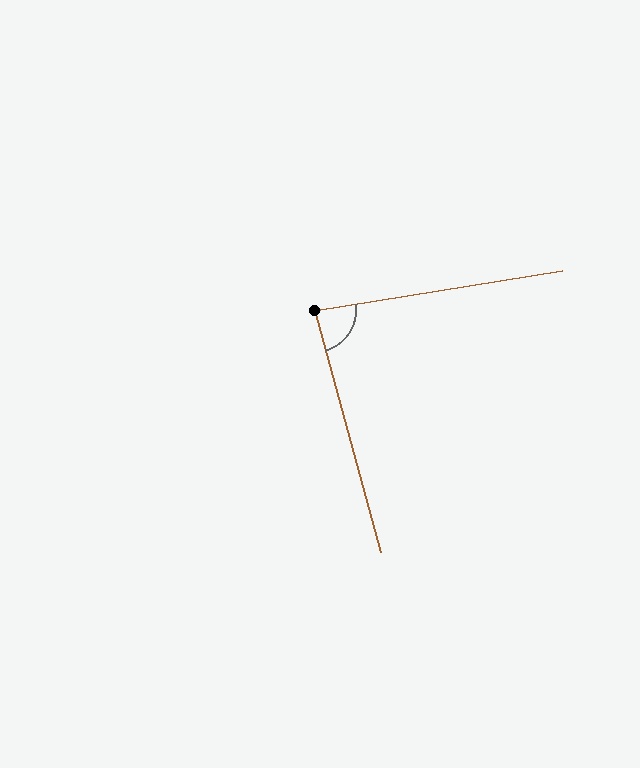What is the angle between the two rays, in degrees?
Approximately 84 degrees.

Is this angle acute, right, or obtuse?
It is acute.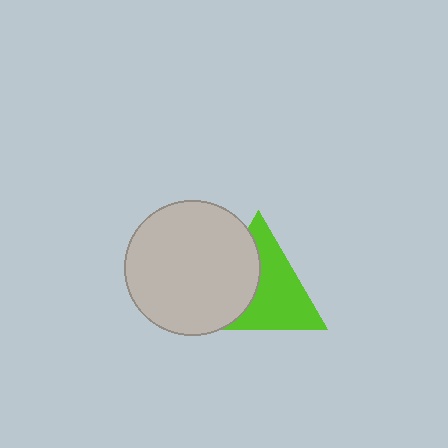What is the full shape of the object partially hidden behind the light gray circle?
The partially hidden object is a lime triangle.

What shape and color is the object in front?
The object in front is a light gray circle.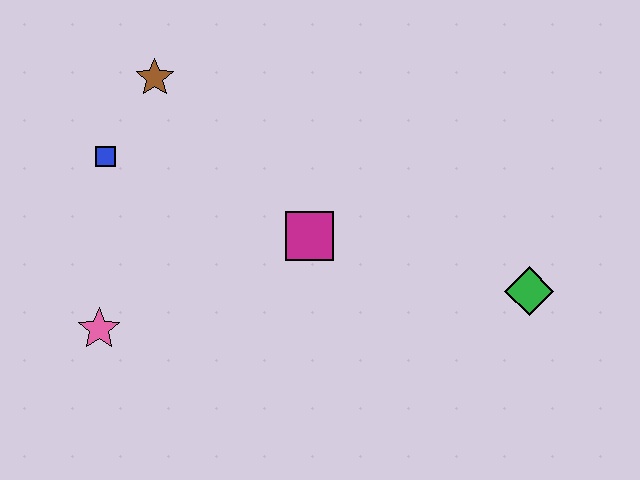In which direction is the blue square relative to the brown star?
The blue square is below the brown star.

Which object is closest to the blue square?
The brown star is closest to the blue square.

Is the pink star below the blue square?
Yes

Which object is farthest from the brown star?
The green diamond is farthest from the brown star.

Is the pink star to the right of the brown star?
No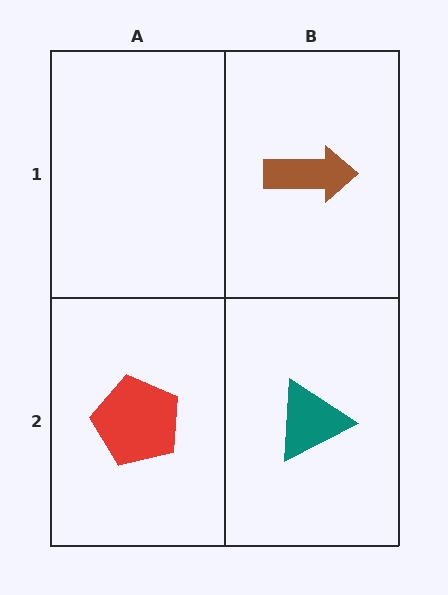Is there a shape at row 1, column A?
No, that cell is empty.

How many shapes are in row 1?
1 shape.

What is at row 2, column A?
A red pentagon.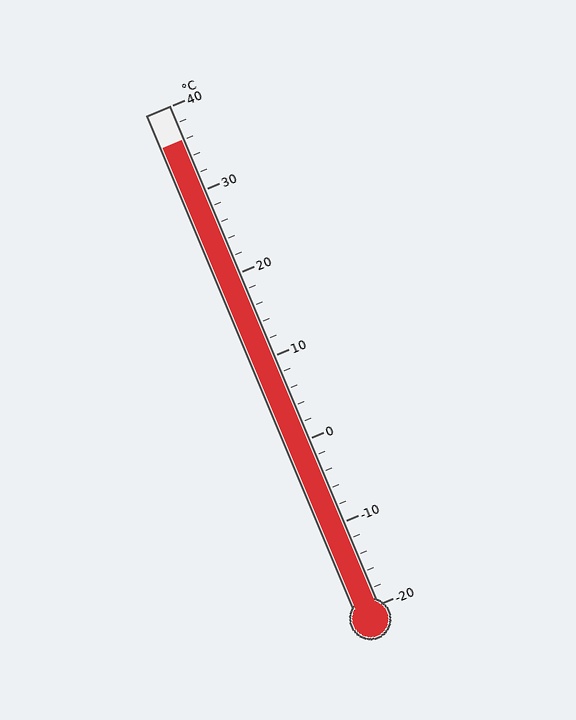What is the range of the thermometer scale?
The thermometer scale ranges from -20°C to 40°C.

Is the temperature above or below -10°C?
The temperature is above -10°C.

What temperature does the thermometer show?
The thermometer shows approximately 36°C.